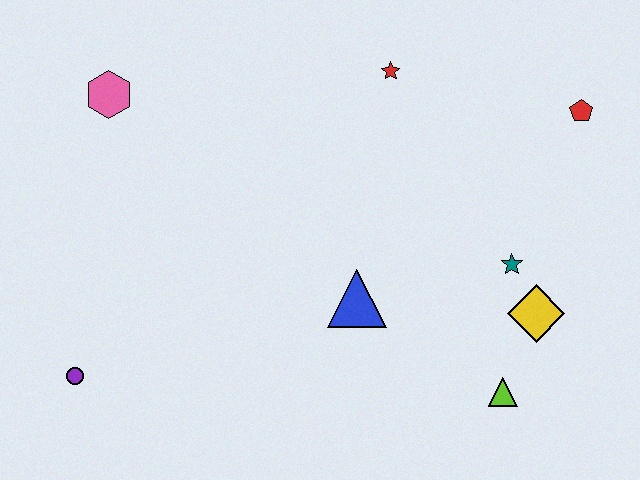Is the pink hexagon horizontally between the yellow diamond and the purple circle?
Yes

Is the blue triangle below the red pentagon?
Yes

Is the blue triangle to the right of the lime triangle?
No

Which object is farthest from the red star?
The purple circle is farthest from the red star.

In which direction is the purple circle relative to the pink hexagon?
The purple circle is below the pink hexagon.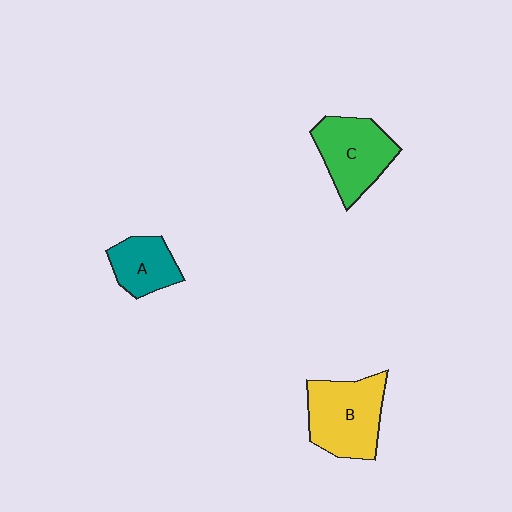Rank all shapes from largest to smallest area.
From largest to smallest: B (yellow), C (green), A (teal).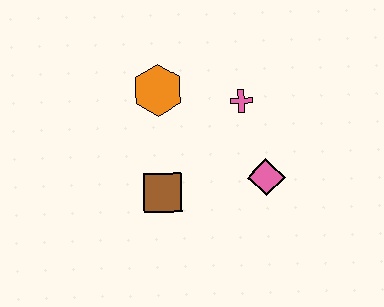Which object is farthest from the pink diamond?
The orange hexagon is farthest from the pink diamond.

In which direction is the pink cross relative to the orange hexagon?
The pink cross is to the right of the orange hexagon.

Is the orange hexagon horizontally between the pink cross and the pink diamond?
No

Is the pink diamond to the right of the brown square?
Yes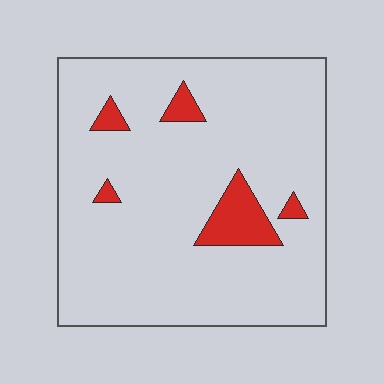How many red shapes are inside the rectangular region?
5.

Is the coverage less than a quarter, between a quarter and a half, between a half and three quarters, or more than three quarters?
Less than a quarter.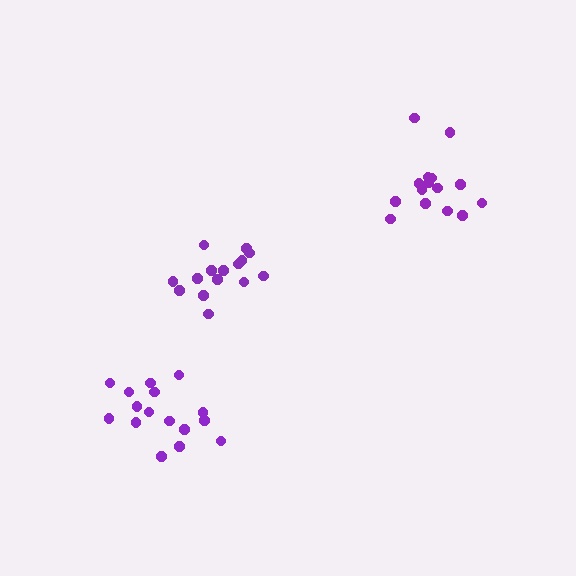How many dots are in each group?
Group 1: 15 dots, Group 2: 15 dots, Group 3: 16 dots (46 total).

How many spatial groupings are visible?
There are 3 spatial groupings.